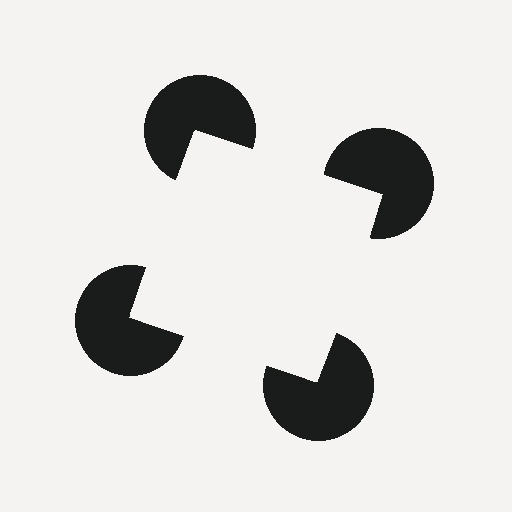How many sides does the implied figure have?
4 sides.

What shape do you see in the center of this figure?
An illusory square — its edges are inferred from the aligned wedge cuts in the pac-man discs, not physically drawn.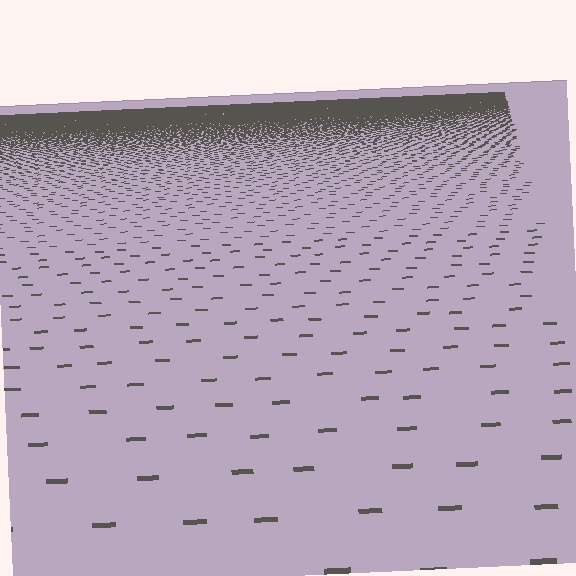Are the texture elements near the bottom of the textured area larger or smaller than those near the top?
Larger. Near the bottom, elements are closer to the viewer and appear at a bigger on-screen size.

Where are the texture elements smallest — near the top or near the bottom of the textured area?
Near the top.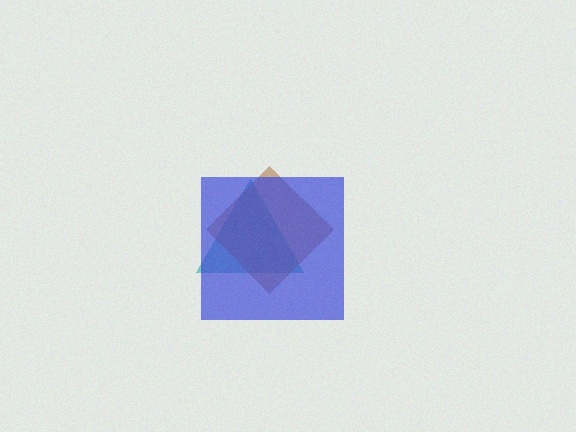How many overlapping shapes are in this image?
There are 3 overlapping shapes in the image.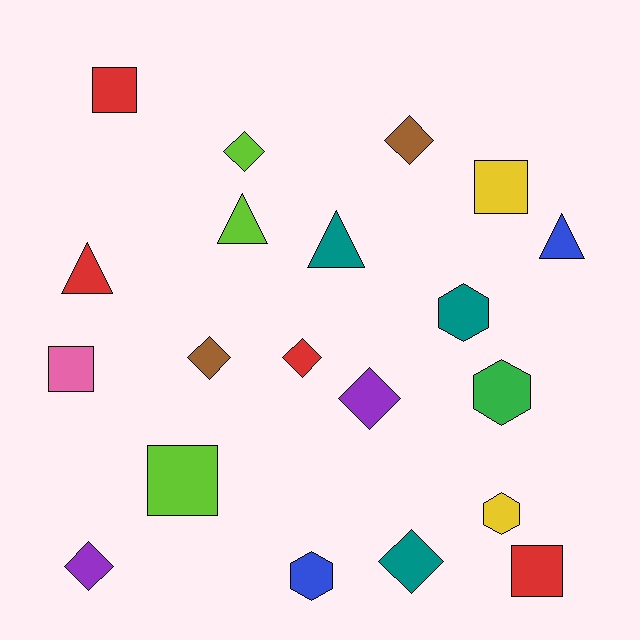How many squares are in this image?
There are 5 squares.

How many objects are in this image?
There are 20 objects.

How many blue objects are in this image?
There are 2 blue objects.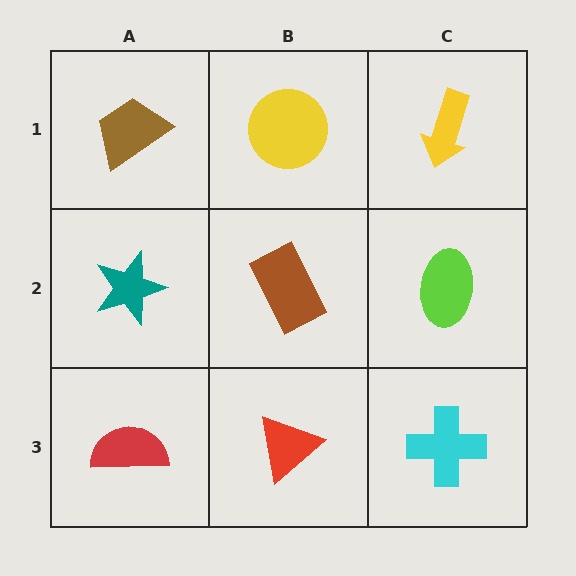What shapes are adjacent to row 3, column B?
A brown rectangle (row 2, column B), a red semicircle (row 3, column A), a cyan cross (row 3, column C).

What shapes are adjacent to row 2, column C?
A yellow arrow (row 1, column C), a cyan cross (row 3, column C), a brown rectangle (row 2, column B).